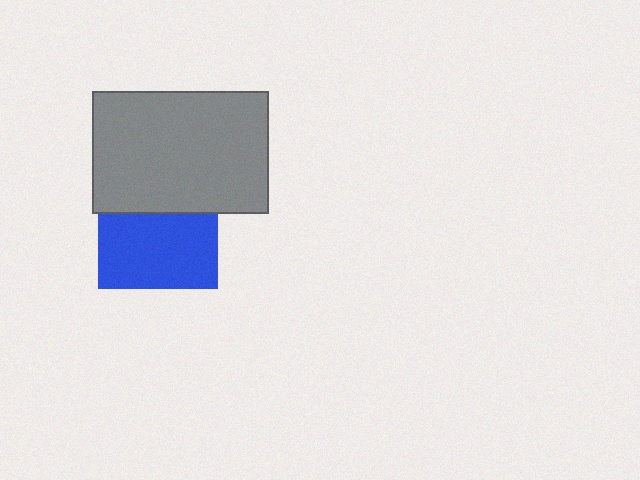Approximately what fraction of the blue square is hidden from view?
Roughly 37% of the blue square is hidden behind the gray rectangle.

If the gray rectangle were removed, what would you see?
You would see the complete blue square.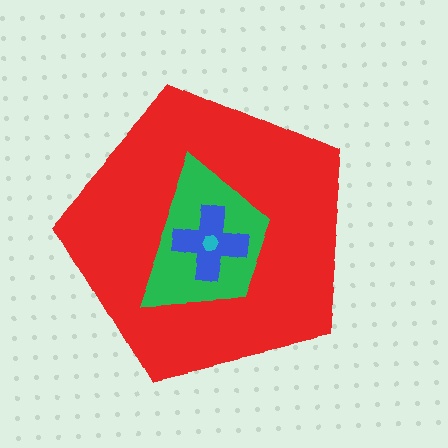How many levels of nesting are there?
4.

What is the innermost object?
The cyan hexagon.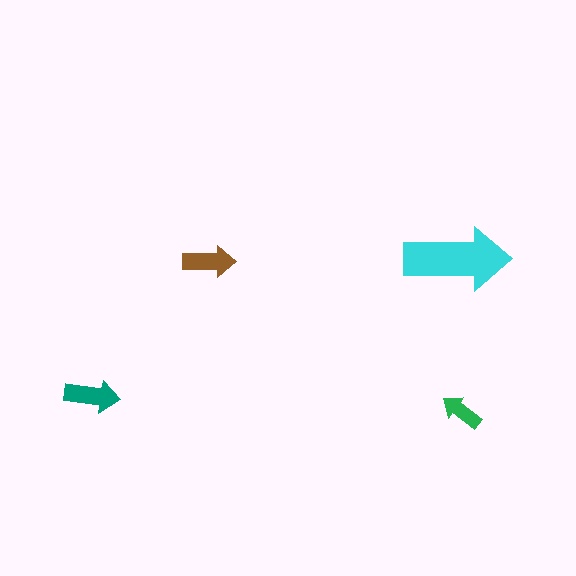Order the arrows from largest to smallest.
the cyan one, the teal one, the brown one, the green one.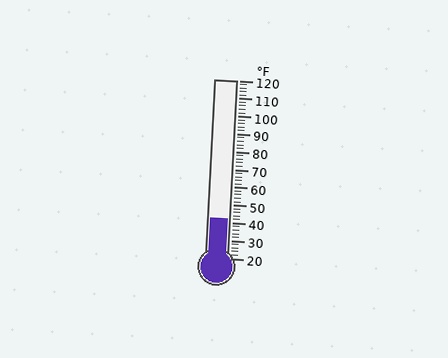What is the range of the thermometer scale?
The thermometer scale ranges from 20°F to 120°F.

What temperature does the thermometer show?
The thermometer shows approximately 42°F.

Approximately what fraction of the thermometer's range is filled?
The thermometer is filled to approximately 20% of its range.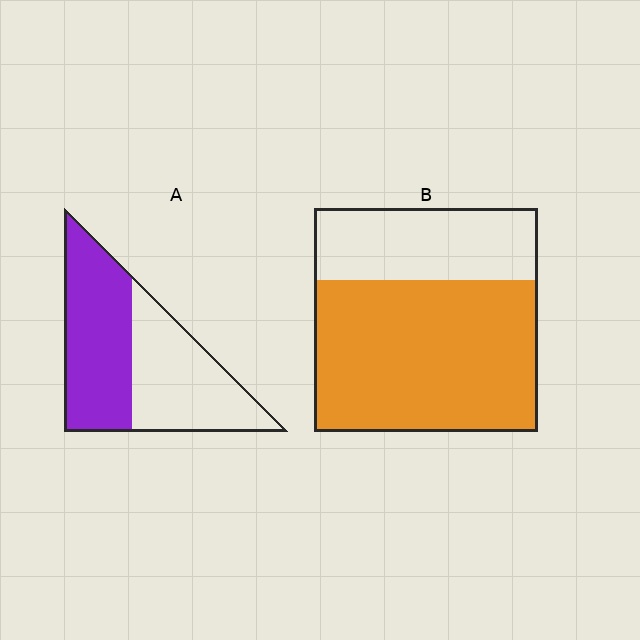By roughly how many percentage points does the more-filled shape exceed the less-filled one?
By roughly 15 percentage points (B over A).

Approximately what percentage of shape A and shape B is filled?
A is approximately 50% and B is approximately 70%.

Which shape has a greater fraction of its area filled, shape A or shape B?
Shape B.